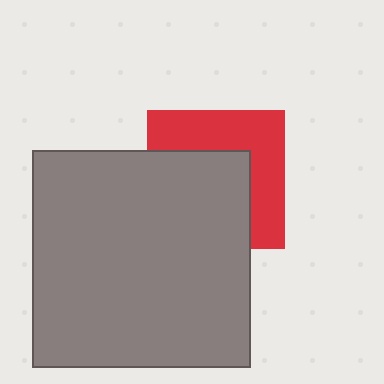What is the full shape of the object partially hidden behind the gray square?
The partially hidden object is a red square.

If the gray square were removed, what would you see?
You would see the complete red square.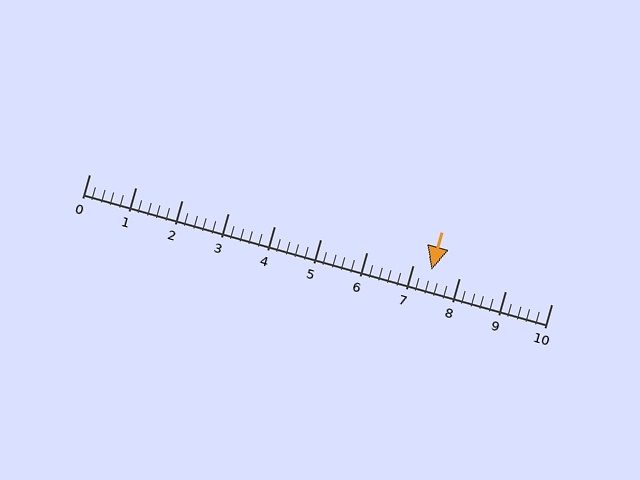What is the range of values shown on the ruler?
The ruler shows values from 0 to 10.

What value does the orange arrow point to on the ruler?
The orange arrow points to approximately 7.4.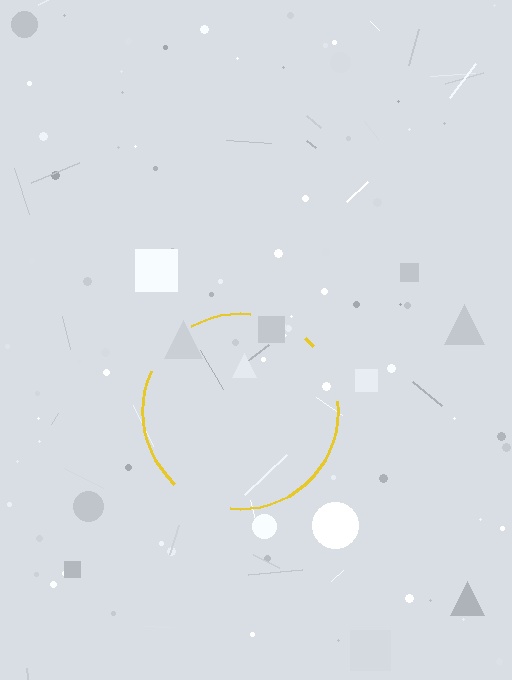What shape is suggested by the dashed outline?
The dashed outline suggests a circle.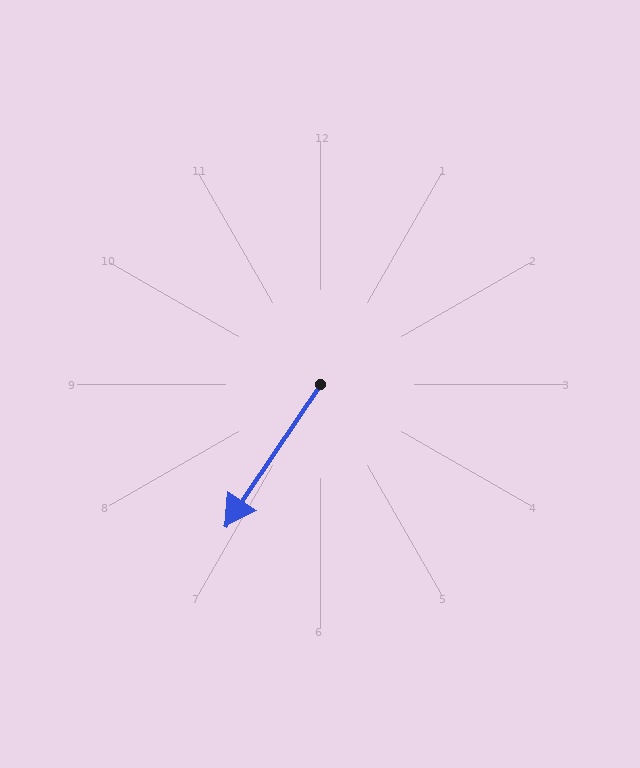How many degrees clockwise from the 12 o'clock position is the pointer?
Approximately 214 degrees.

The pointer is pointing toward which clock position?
Roughly 7 o'clock.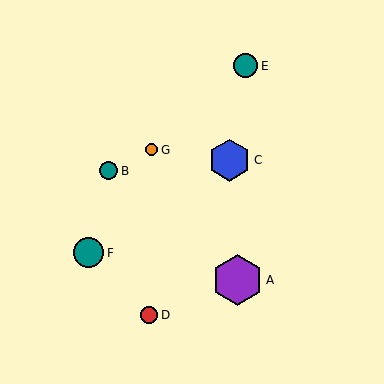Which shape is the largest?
The purple hexagon (labeled A) is the largest.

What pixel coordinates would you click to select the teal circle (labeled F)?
Click at (88, 253) to select the teal circle F.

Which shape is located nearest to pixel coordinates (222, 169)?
The blue hexagon (labeled C) at (229, 160) is nearest to that location.